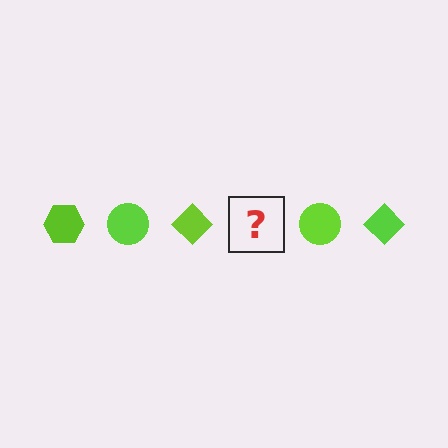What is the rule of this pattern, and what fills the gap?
The rule is that the pattern cycles through hexagon, circle, diamond shapes in lime. The gap should be filled with a lime hexagon.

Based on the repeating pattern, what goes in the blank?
The blank should be a lime hexagon.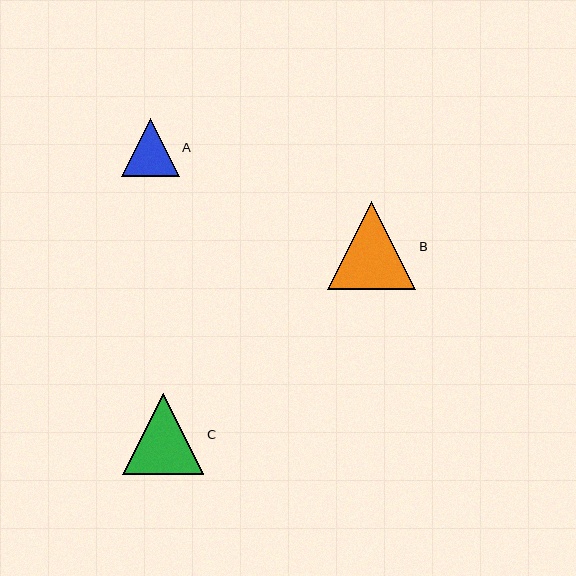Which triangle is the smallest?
Triangle A is the smallest with a size of approximately 58 pixels.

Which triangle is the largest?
Triangle B is the largest with a size of approximately 88 pixels.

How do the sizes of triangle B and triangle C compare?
Triangle B and triangle C are approximately the same size.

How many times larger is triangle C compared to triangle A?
Triangle C is approximately 1.4 times the size of triangle A.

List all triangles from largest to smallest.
From largest to smallest: B, C, A.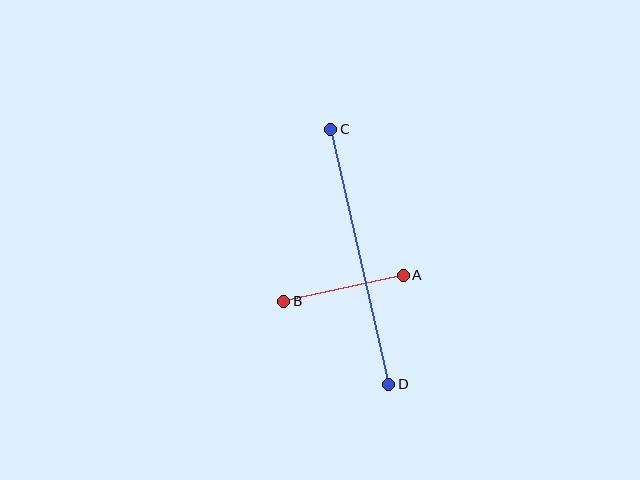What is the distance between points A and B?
The distance is approximately 122 pixels.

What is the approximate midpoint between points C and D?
The midpoint is at approximately (360, 257) pixels.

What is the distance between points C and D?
The distance is approximately 262 pixels.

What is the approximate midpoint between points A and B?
The midpoint is at approximately (344, 288) pixels.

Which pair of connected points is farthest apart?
Points C and D are farthest apart.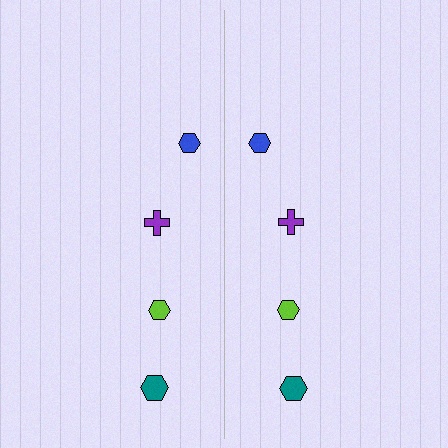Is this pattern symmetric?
Yes, this pattern has bilateral (reflection) symmetry.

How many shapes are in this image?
There are 8 shapes in this image.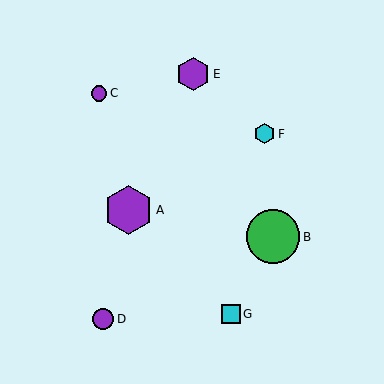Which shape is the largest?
The green circle (labeled B) is the largest.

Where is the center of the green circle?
The center of the green circle is at (273, 237).